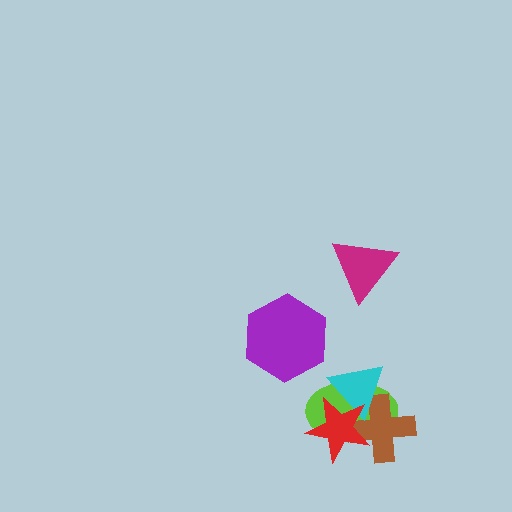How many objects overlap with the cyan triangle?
3 objects overlap with the cyan triangle.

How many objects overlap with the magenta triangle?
0 objects overlap with the magenta triangle.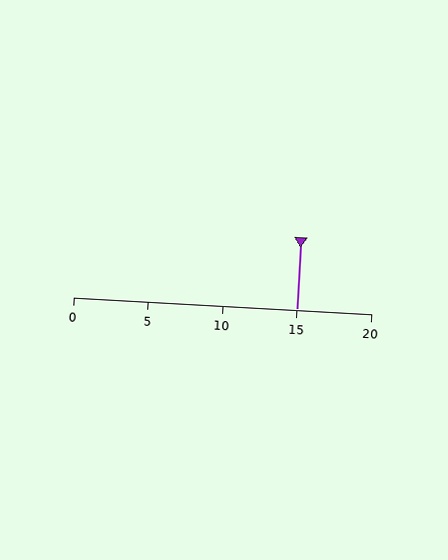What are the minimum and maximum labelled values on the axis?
The axis runs from 0 to 20.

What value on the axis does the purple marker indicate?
The marker indicates approximately 15.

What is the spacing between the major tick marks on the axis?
The major ticks are spaced 5 apart.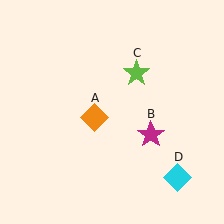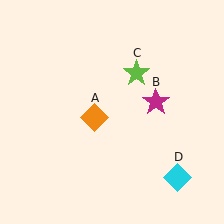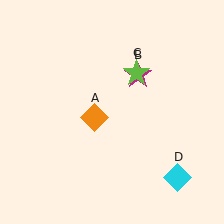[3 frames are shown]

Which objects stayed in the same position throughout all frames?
Orange diamond (object A) and lime star (object C) and cyan diamond (object D) remained stationary.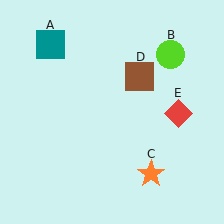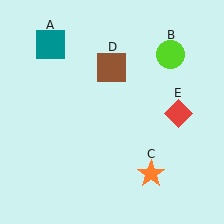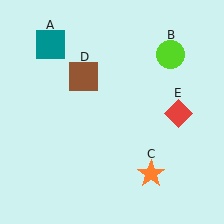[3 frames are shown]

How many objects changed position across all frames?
1 object changed position: brown square (object D).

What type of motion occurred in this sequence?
The brown square (object D) rotated counterclockwise around the center of the scene.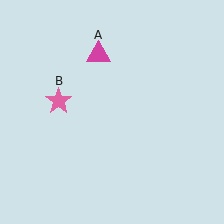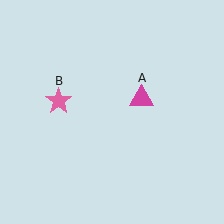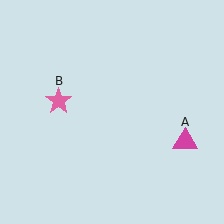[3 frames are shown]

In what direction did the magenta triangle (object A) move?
The magenta triangle (object A) moved down and to the right.